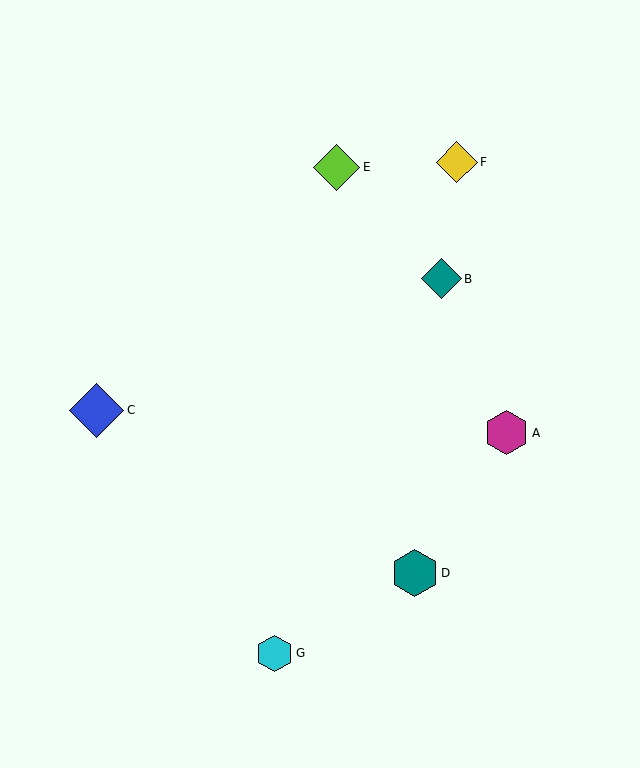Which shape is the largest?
The blue diamond (labeled C) is the largest.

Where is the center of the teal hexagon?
The center of the teal hexagon is at (415, 573).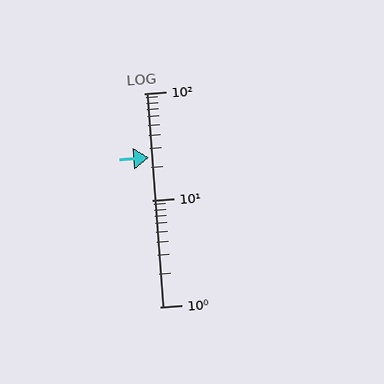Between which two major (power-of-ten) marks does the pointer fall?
The pointer is between 10 and 100.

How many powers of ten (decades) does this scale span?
The scale spans 2 decades, from 1 to 100.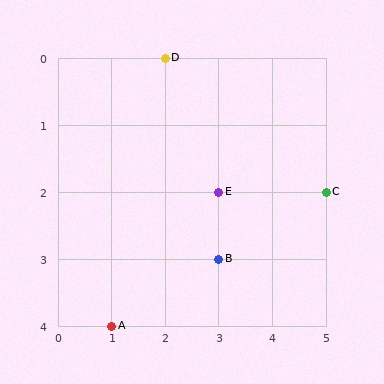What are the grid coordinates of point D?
Point D is at grid coordinates (2, 0).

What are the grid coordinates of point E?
Point E is at grid coordinates (3, 2).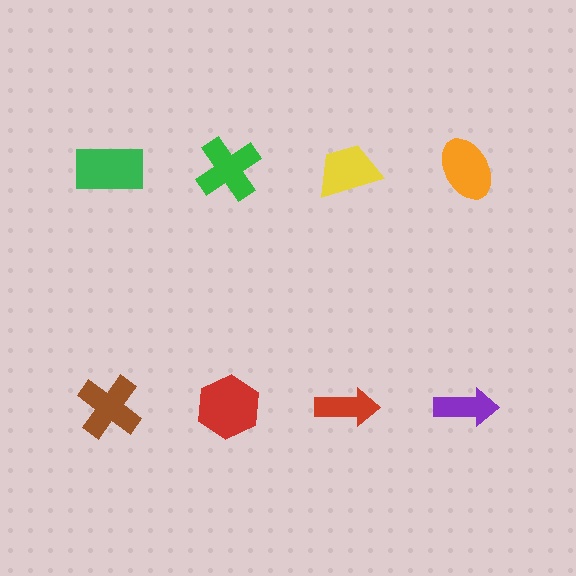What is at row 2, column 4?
A purple arrow.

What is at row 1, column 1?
A green rectangle.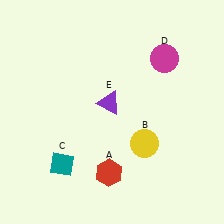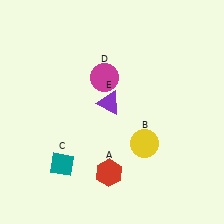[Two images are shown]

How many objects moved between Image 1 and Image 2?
1 object moved between the two images.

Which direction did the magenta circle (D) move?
The magenta circle (D) moved left.